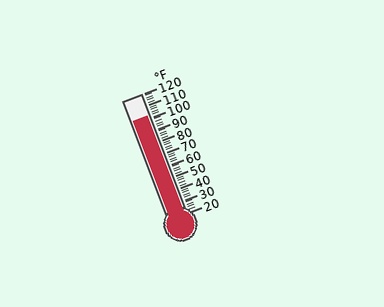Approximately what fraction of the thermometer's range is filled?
The thermometer is filled to approximately 80% of its range.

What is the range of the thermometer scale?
The thermometer scale ranges from 20°F to 120°F.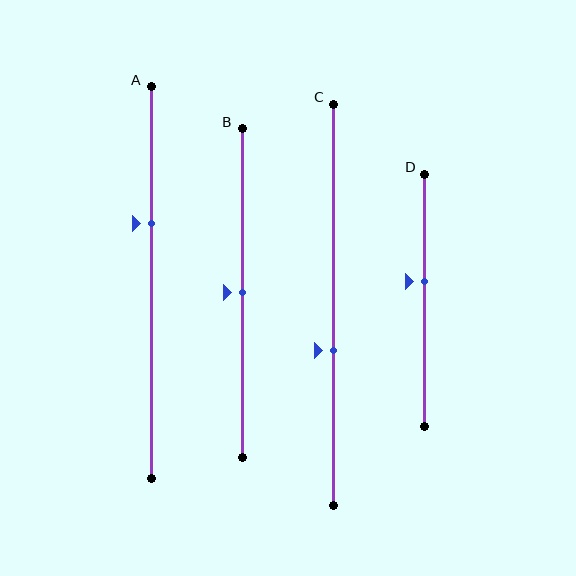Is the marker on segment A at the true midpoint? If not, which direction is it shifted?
No, the marker on segment A is shifted upward by about 15% of the segment length.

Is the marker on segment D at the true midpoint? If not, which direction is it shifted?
No, the marker on segment D is shifted upward by about 8% of the segment length.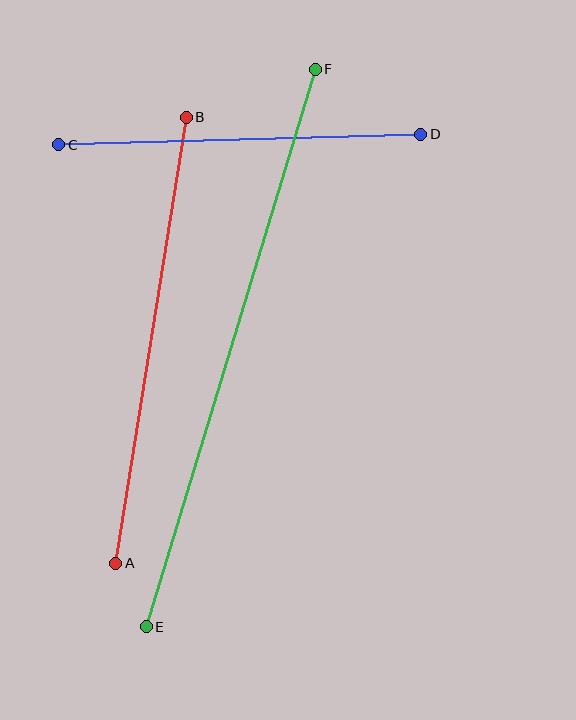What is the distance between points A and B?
The distance is approximately 452 pixels.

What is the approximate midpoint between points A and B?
The midpoint is at approximately (151, 340) pixels.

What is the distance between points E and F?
The distance is approximately 583 pixels.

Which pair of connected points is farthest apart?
Points E and F are farthest apart.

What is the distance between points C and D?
The distance is approximately 362 pixels.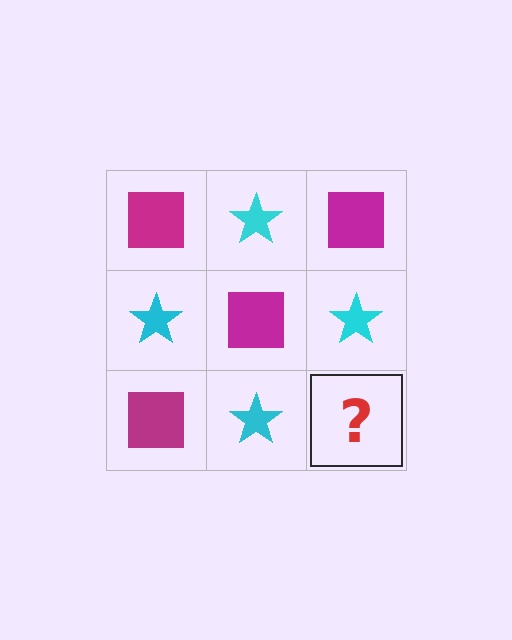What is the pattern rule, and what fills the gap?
The rule is that it alternates magenta square and cyan star in a checkerboard pattern. The gap should be filled with a magenta square.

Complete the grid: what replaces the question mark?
The question mark should be replaced with a magenta square.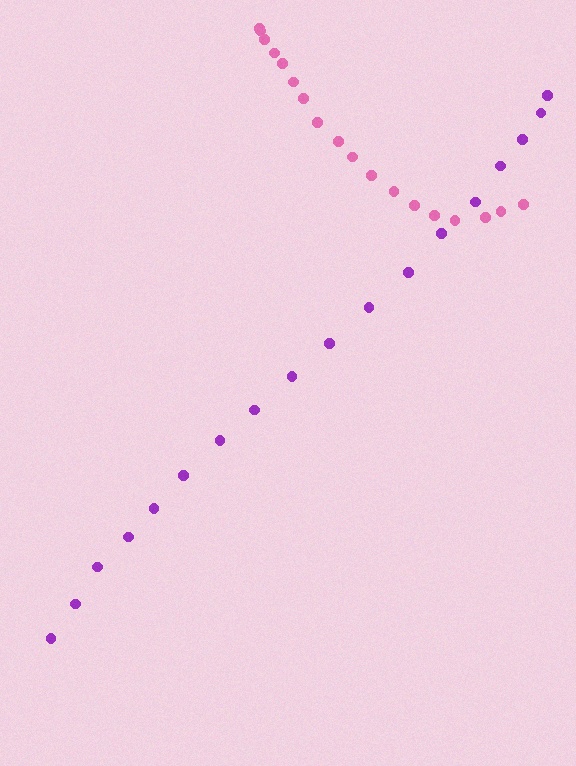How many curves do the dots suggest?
There are 2 distinct paths.